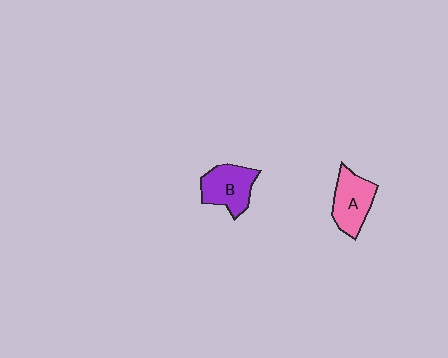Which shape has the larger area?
Shape B (purple).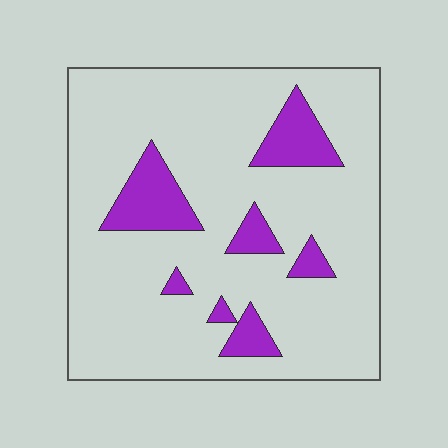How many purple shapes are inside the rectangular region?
7.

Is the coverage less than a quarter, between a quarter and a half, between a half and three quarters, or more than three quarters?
Less than a quarter.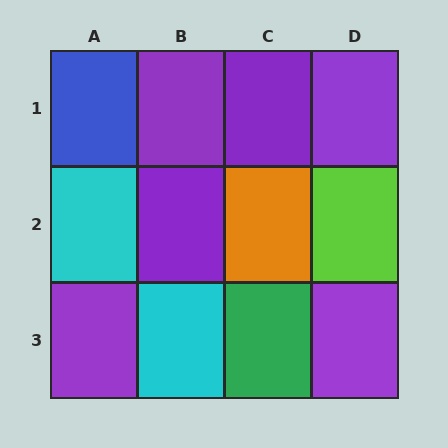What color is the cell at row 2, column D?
Lime.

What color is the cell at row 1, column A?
Blue.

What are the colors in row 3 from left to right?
Purple, cyan, green, purple.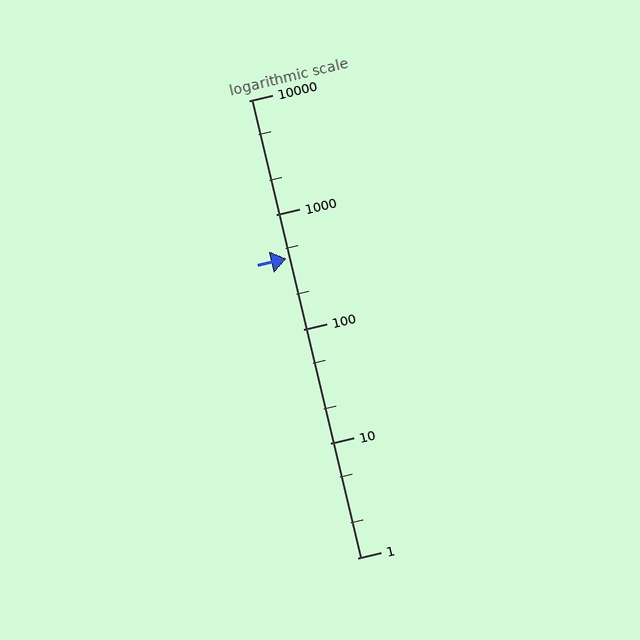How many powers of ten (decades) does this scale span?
The scale spans 4 decades, from 1 to 10000.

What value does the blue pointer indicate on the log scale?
The pointer indicates approximately 410.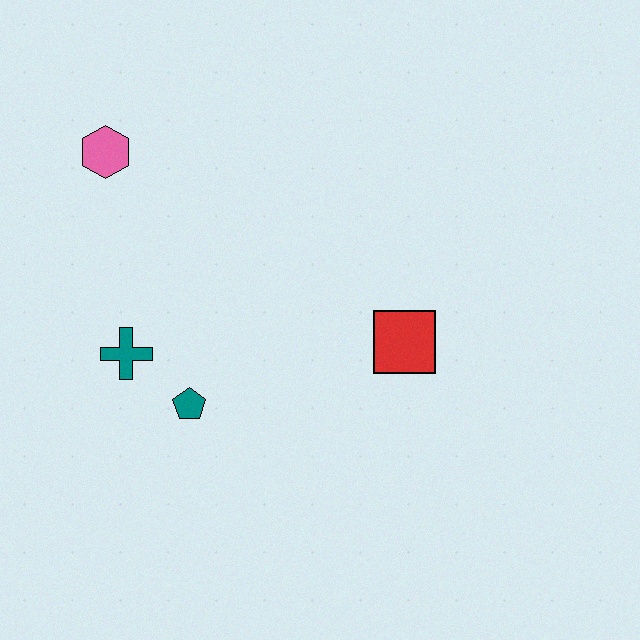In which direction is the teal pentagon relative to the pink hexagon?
The teal pentagon is below the pink hexagon.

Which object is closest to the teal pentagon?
The teal cross is closest to the teal pentagon.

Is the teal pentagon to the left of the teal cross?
No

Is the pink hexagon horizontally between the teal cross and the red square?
No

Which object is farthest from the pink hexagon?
The red square is farthest from the pink hexagon.